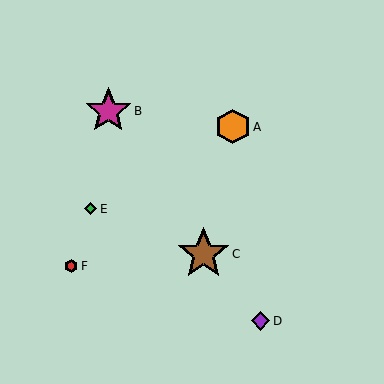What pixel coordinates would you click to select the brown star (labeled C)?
Click at (203, 254) to select the brown star C.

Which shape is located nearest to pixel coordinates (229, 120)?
The orange hexagon (labeled A) at (233, 127) is nearest to that location.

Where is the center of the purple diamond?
The center of the purple diamond is at (261, 321).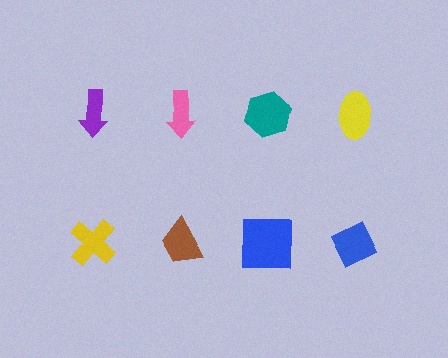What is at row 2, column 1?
A yellow cross.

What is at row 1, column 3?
A teal hexagon.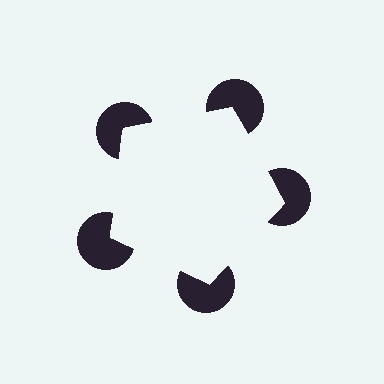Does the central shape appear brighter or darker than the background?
It typically appears slightly brighter than the background, even though no actual brightness change is drawn.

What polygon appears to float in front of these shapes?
An illusory pentagon — its edges are inferred from the aligned wedge cuts in the pac-man discs, not physically drawn.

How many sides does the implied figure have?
5 sides.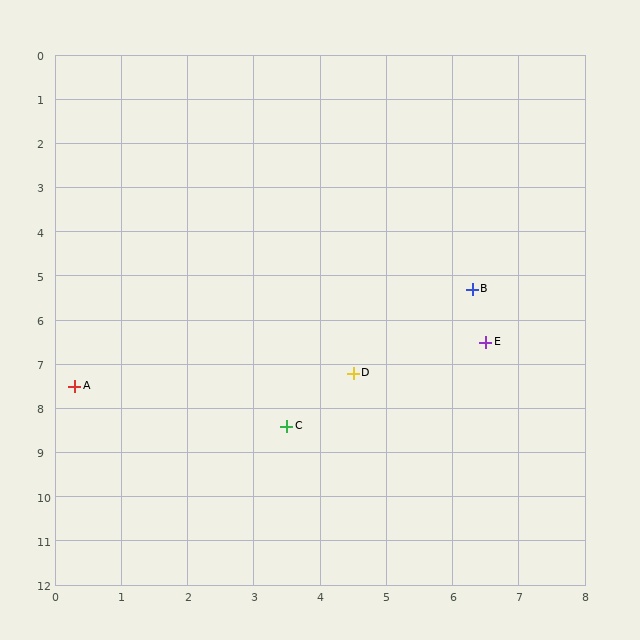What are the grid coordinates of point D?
Point D is at approximately (4.5, 7.2).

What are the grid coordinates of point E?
Point E is at approximately (6.5, 6.5).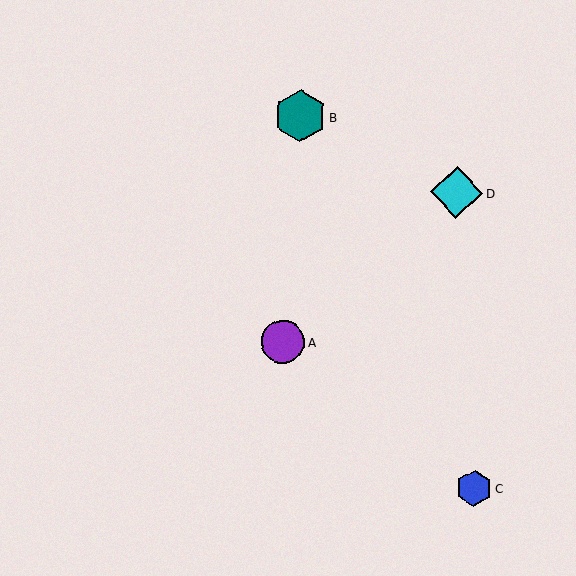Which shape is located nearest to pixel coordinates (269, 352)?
The purple circle (labeled A) at (283, 342) is nearest to that location.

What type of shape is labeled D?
Shape D is a cyan diamond.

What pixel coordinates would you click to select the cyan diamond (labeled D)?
Click at (457, 192) to select the cyan diamond D.